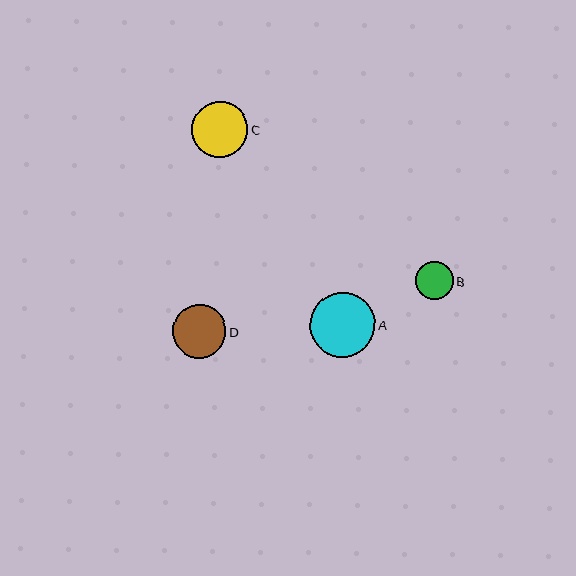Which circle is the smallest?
Circle B is the smallest with a size of approximately 38 pixels.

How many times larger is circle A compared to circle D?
Circle A is approximately 1.2 times the size of circle D.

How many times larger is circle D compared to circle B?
Circle D is approximately 1.4 times the size of circle B.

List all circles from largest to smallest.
From largest to smallest: A, C, D, B.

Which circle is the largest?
Circle A is the largest with a size of approximately 65 pixels.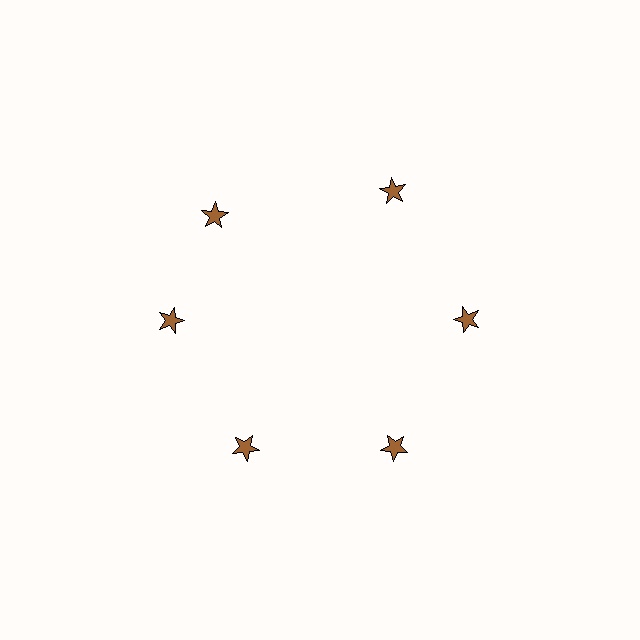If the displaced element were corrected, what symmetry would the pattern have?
It would have 6-fold rotational symmetry — the pattern would map onto itself every 60 degrees.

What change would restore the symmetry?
The symmetry would be restored by rotating it back into even spacing with its neighbors so that all 6 stars sit at equal angles and equal distance from the center.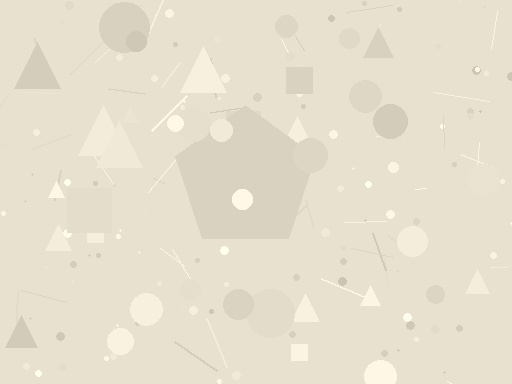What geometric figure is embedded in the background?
A pentagon is embedded in the background.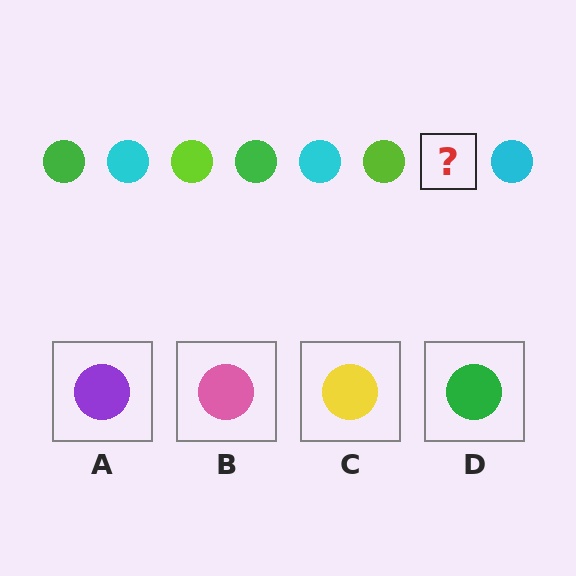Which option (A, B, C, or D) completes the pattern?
D.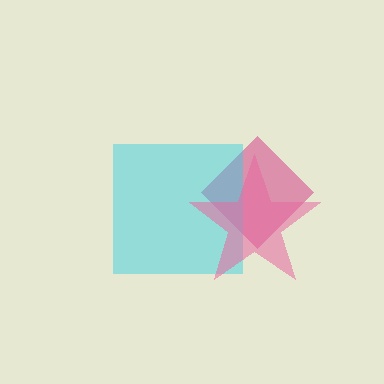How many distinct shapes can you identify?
There are 3 distinct shapes: a magenta diamond, a cyan square, a pink star.